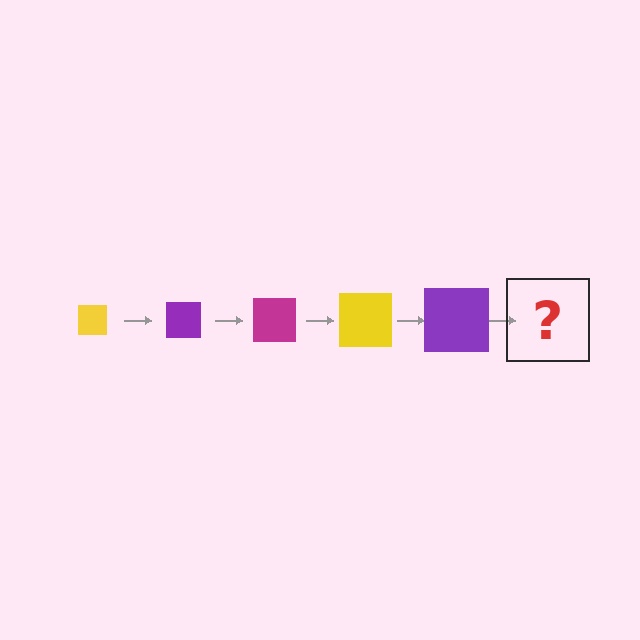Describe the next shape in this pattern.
It should be a magenta square, larger than the previous one.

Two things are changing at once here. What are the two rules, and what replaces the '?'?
The two rules are that the square grows larger each step and the color cycles through yellow, purple, and magenta. The '?' should be a magenta square, larger than the previous one.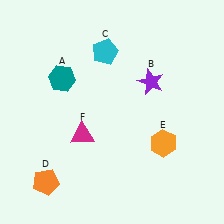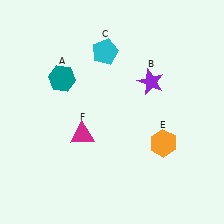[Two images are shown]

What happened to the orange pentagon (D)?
The orange pentagon (D) was removed in Image 2. It was in the bottom-left area of Image 1.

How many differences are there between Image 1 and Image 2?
There is 1 difference between the two images.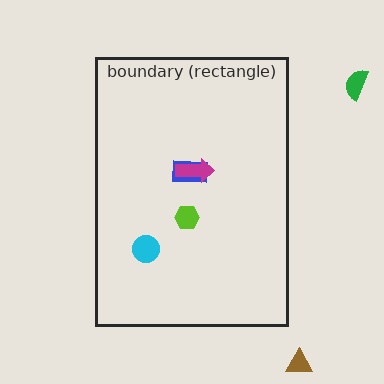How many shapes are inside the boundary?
4 inside, 2 outside.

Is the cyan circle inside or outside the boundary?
Inside.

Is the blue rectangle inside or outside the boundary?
Inside.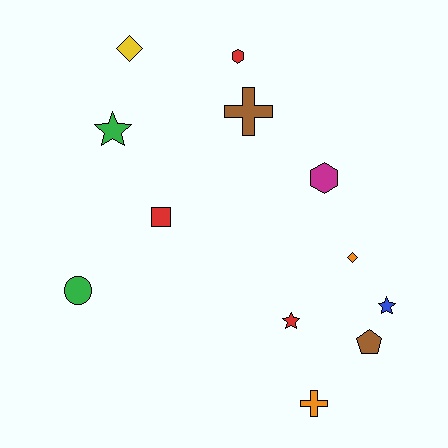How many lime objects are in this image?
There are no lime objects.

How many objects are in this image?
There are 12 objects.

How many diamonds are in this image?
There are 2 diamonds.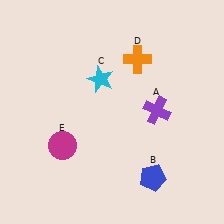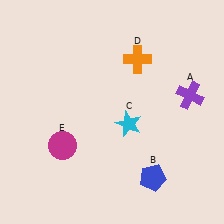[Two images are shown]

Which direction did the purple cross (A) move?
The purple cross (A) moved right.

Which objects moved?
The objects that moved are: the purple cross (A), the cyan star (C).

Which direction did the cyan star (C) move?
The cyan star (C) moved down.